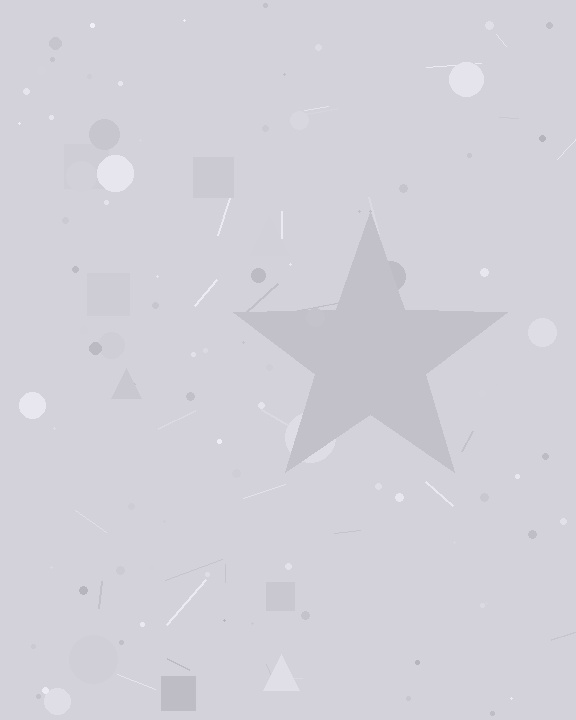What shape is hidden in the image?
A star is hidden in the image.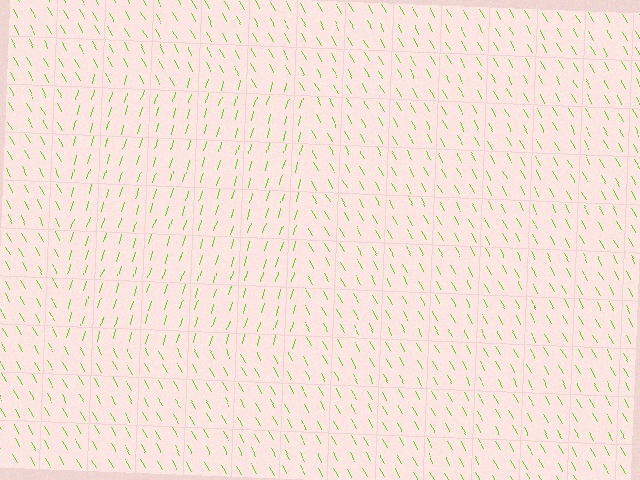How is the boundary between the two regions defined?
The boundary is defined purely by a change in line orientation (approximately 45 degrees difference). All lines are the same color and thickness.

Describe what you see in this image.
The image is filled with small lime line segments. A rectangle region in the image has lines oriented differently from the surrounding lines, creating a visible texture boundary.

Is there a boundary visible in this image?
Yes, there is a texture boundary formed by a change in line orientation.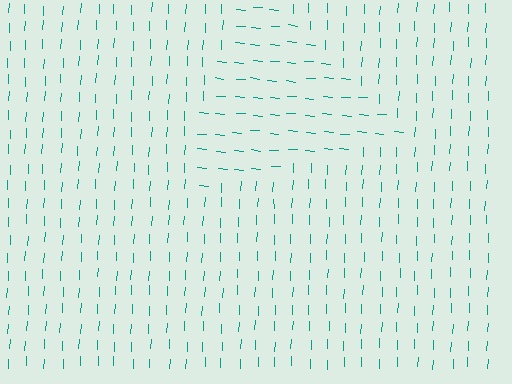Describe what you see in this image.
The image is filled with small teal line segments. A triangle region in the image has lines oriented differently from the surrounding lines, creating a visible texture boundary.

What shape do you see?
I see a triangle.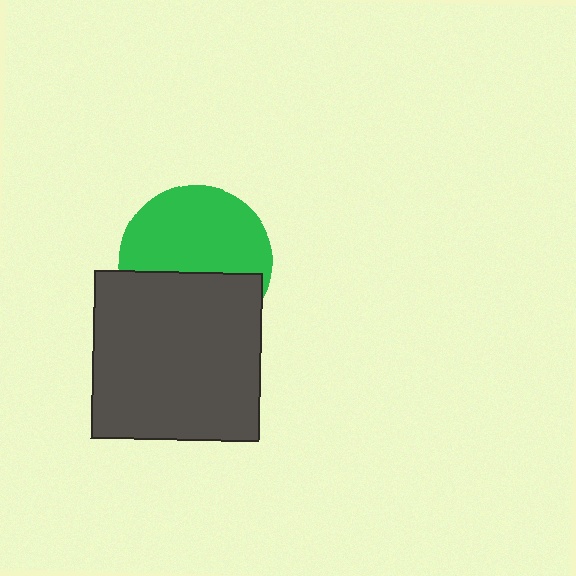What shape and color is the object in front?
The object in front is a dark gray square.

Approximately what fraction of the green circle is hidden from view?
Roughly 42% of the green circle is hidden behind the dark gray square.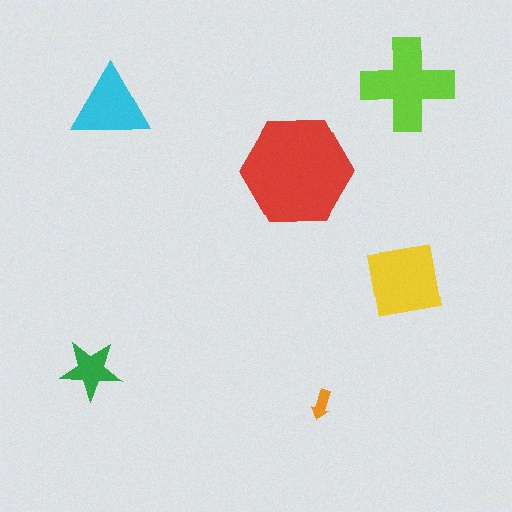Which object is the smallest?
The orange arrow.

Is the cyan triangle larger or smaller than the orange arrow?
Larger.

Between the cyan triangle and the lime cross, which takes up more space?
The lime cross.